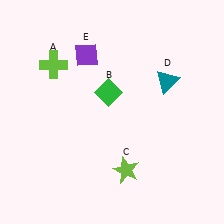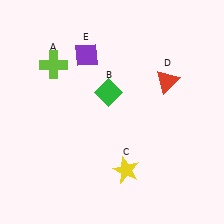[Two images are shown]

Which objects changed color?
C changed from lime to yellow. D changed from teal to red.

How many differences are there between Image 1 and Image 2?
There are 2 differences between the two images.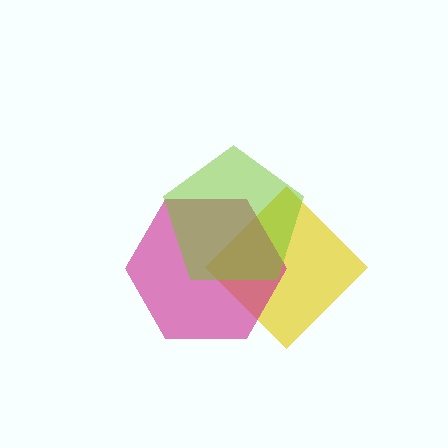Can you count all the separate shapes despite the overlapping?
Yes, there are 3 separate shapes.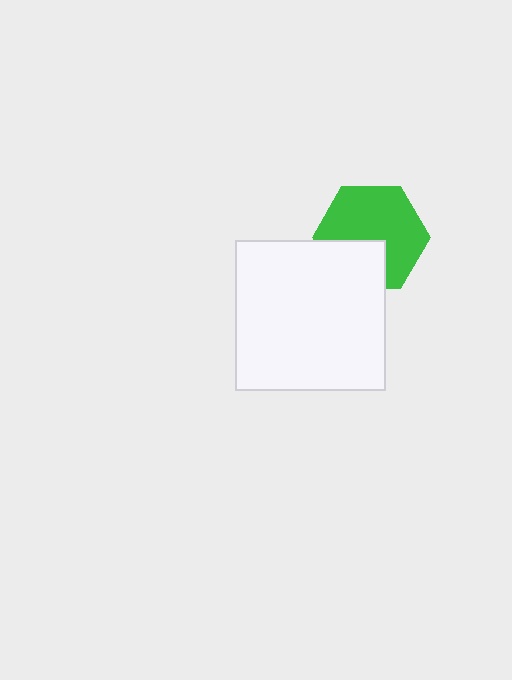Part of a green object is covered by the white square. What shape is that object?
It is a hexagon.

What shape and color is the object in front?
The object in front is a white square.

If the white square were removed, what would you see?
You would see the complete green hexagon.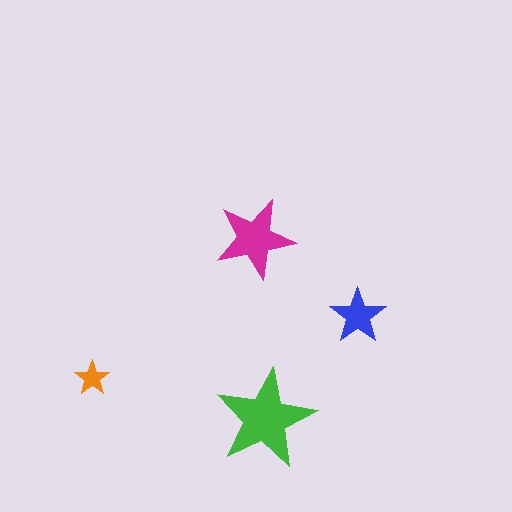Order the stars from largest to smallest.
the green one, the magenta one, the blue one, the orange one.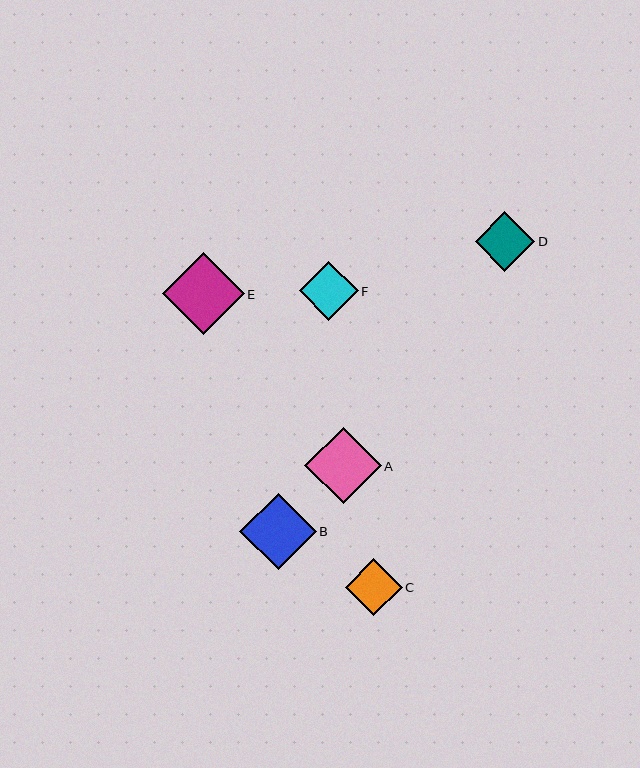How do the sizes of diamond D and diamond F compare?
Diamond D and diamond F are approximately the same size.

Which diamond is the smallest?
Diamond C is the smallest with a size of approximately 57 pixels.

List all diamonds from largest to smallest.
From largest to smallest: E, A, B, D, F, C.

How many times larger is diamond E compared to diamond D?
Diamond E is approximately 1.4 times the size of diamond D.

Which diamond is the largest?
Diamond E is the largest with a size of approximately 82 pixels.